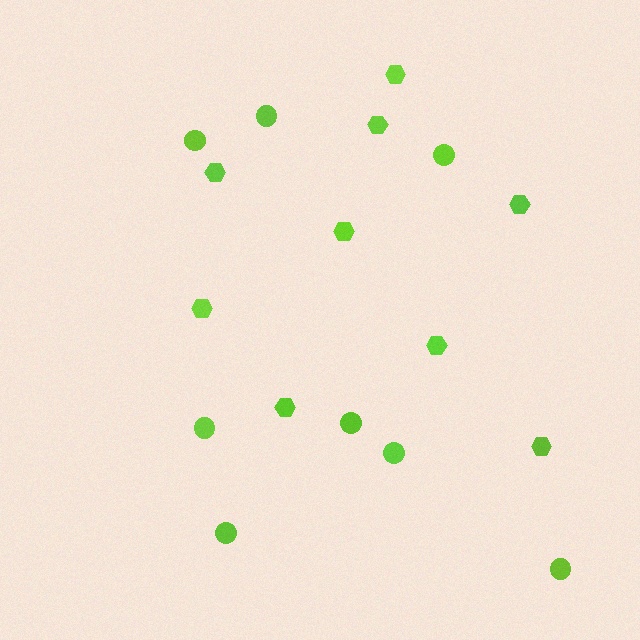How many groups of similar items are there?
There are 2 groups: one group of circles (8) and one group of hexagons (9).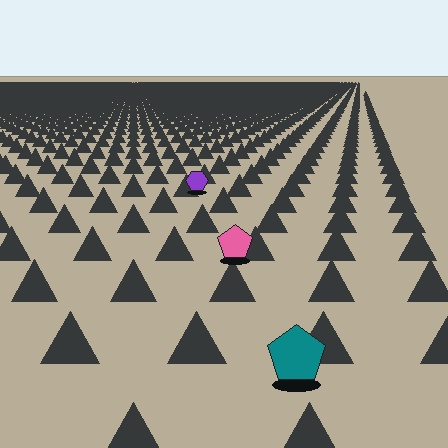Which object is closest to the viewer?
The teal pentagon is closest. The texture marks near it are larger and more spread out.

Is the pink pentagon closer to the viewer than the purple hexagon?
Yes. The pink pentagon is closer — you can tell from the texture gradient: the ground texture is coarser near it.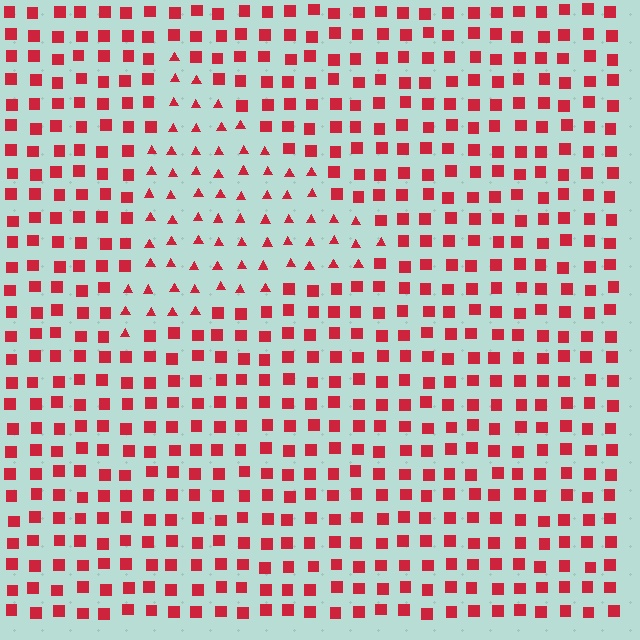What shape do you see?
I see a triangle.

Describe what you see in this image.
The image is filled with small red elements arranged in a uniform grid. A triangle-shaped region contains triangles, while the surrounding area contains squares. The boundary is defined purely by the change in element shape.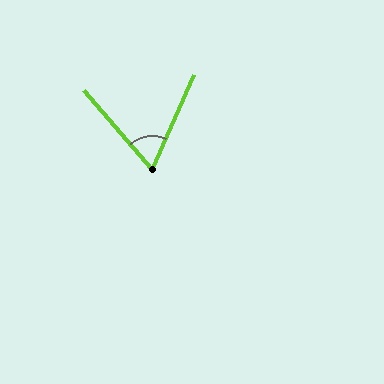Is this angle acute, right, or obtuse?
It is acute.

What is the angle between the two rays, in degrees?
Approximately 65 degrees.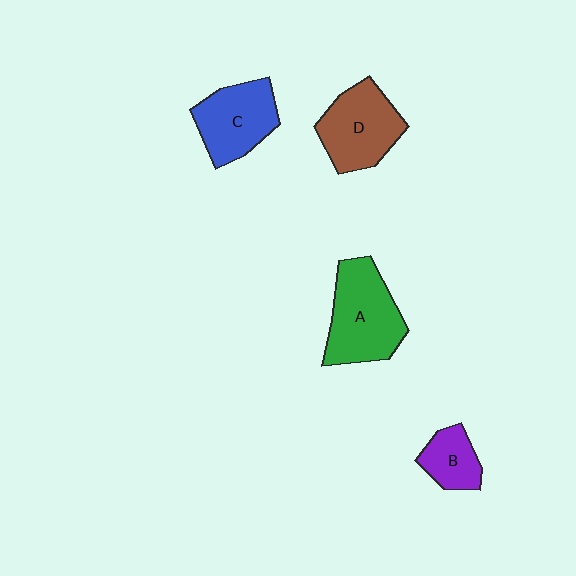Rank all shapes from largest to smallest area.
From largest to smallest: A (green), D (brown), C (blue), B (purple).